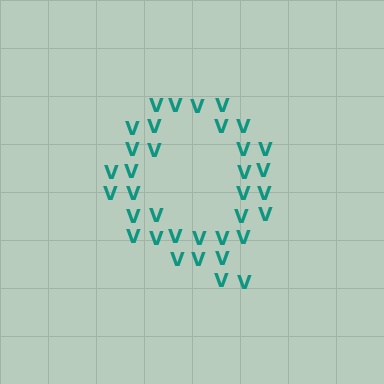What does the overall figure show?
The overall figure shows the letter Q.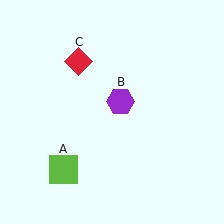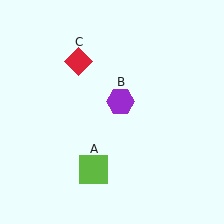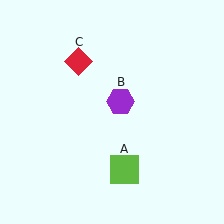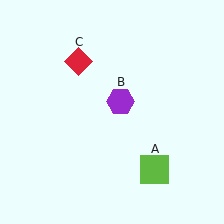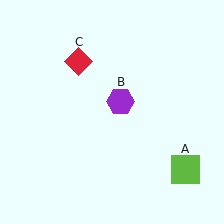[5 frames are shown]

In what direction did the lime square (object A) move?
The lime square (object A) moved right.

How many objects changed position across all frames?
1 object changed position: lime square (object A).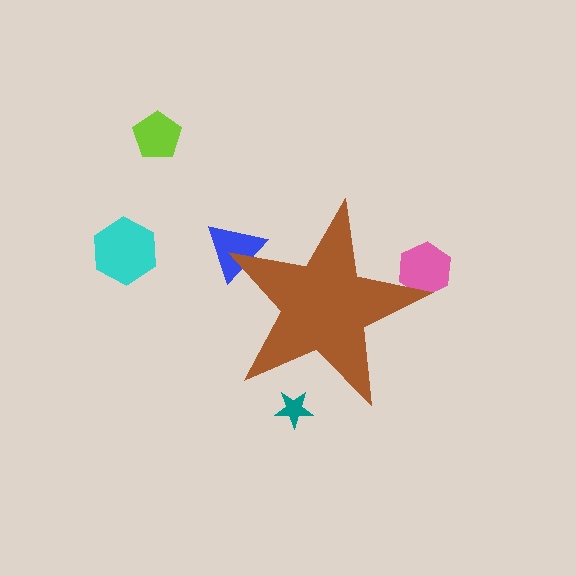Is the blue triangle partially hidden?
Yes, the blue triangle is partially hidden behind the brown star.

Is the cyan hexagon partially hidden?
No, the cyan hexagon is fully visible.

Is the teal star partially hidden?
Yes, the teal star is partially hidden behind the brown star.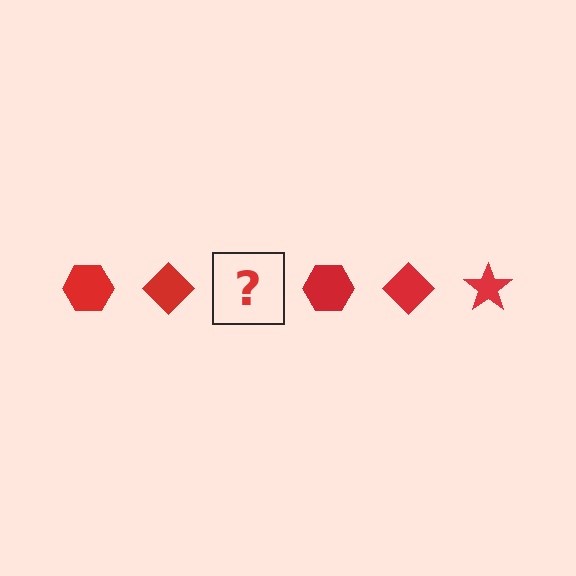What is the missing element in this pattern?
The missing element is a red star.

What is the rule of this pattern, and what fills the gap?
The rule is that the pattern cycles through hexagon, diamond, star shapes in red. The gap should be filled with a red star.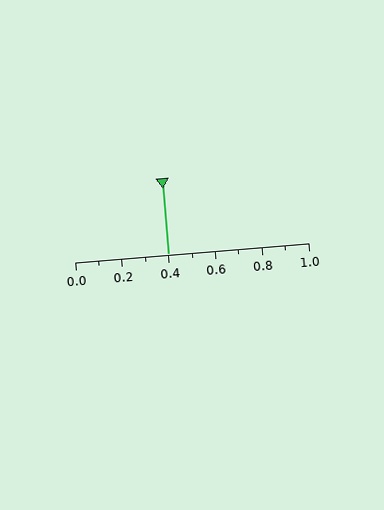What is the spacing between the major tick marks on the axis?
The major ticks are spaced 0.2 apart.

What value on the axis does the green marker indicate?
The marker indicates approximately 0.4.